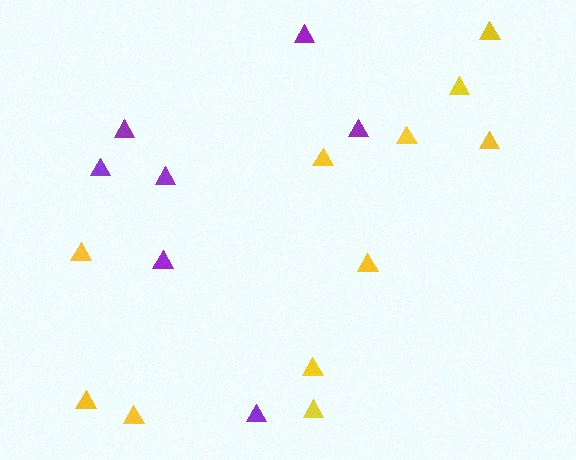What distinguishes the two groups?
There are 2 groups: one group of purple triangles (7) and one group of yellow triangles (11).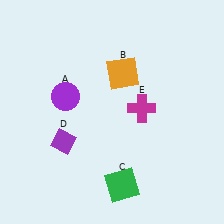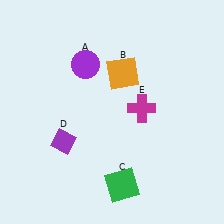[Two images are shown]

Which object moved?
The purple circle (A) moved up.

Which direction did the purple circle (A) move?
The purple circle (A) moved up.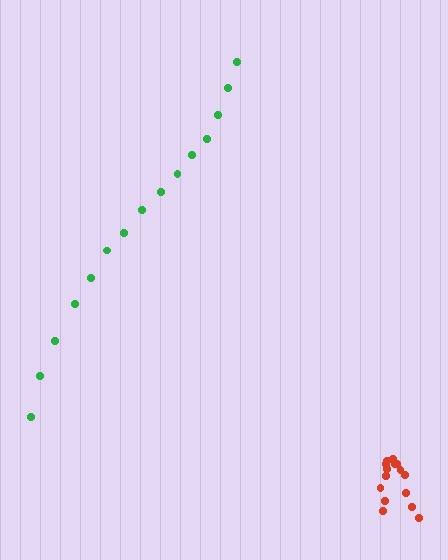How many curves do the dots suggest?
There are 2 distinct paths.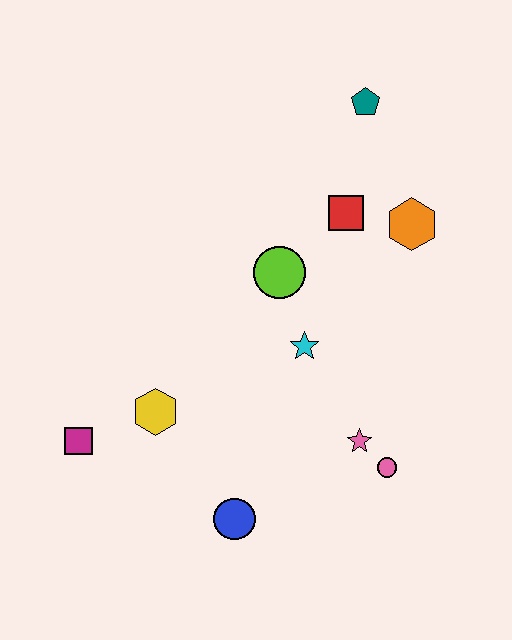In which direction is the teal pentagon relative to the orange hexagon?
The teal pentagon is above the orange hexagon.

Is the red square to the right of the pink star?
No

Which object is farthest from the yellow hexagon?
The teal pentagon is farthest from the yellow hexagon.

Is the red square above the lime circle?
Yes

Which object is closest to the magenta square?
The yellow hexagon is closest to the magenta square.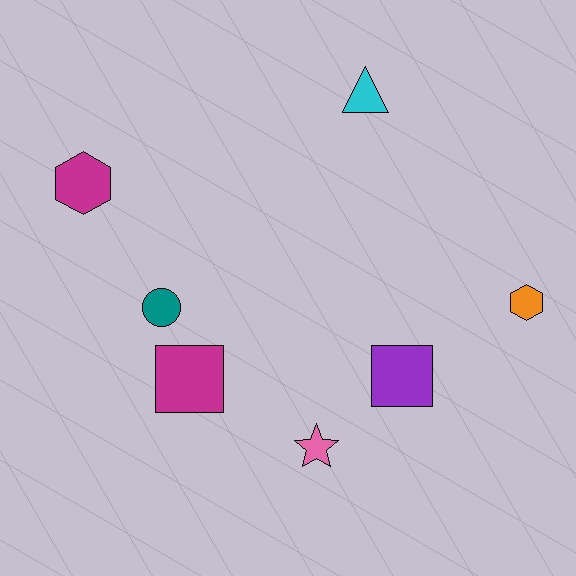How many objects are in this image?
There are 7 objects.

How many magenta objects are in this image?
There are 2 magenta objects.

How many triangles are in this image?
There is 1 triangle.